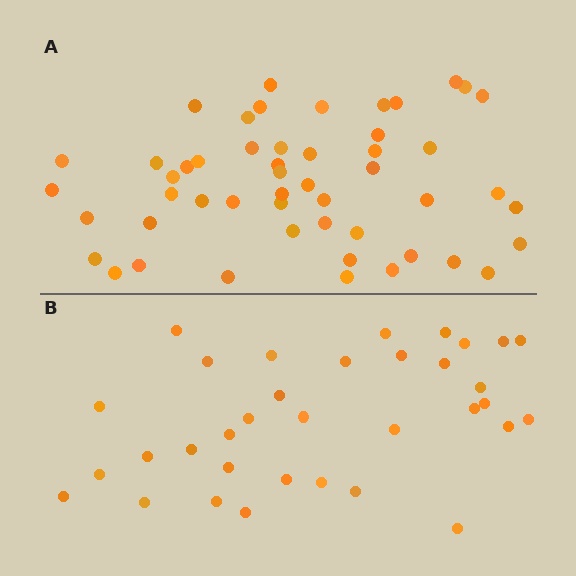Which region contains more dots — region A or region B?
Region A (the top region) has more dots.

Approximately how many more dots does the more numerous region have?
Region A has approximately 15 more dots than region B.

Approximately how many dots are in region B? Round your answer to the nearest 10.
About 30 dots. (The exact count is 34, which rounds to 30.)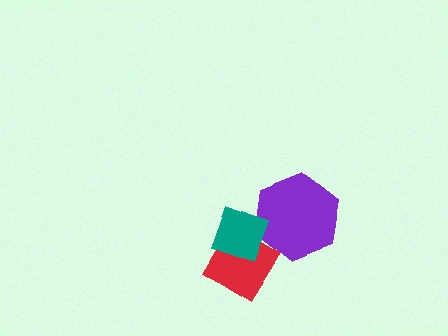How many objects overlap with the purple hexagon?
1 object overlaps with the purple hexagon.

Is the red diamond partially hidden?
Yes, it is partially covered by another shape.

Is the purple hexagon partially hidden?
Yes, it is partially covered by another shape.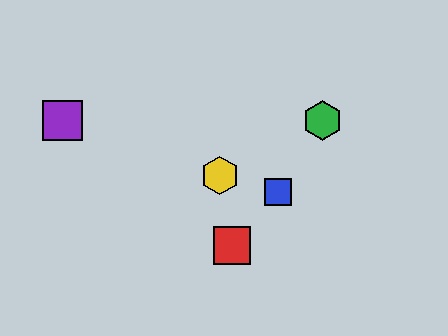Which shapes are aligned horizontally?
The green hexagon, the purple square are aligned horizontally.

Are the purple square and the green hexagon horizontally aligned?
Yes, both are at y≈120.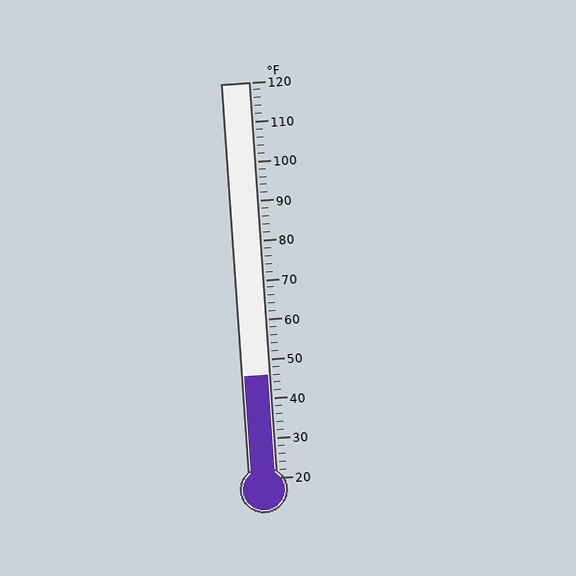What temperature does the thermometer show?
The thermometer shows approximately 46°F.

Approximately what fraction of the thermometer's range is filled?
The thermometer is filled to approximately 25% of its range.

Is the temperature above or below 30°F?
The temperature is above 30°F.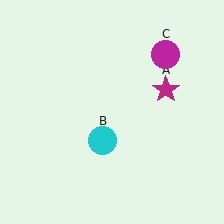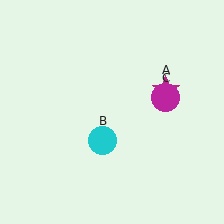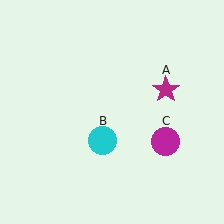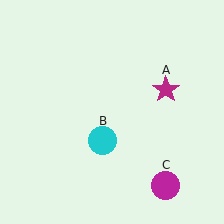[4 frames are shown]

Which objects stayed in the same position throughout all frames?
Magenta star (object A) and cyan circle (object B) remained stationary.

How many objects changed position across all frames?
1 object changed position: magenta circle (object C).